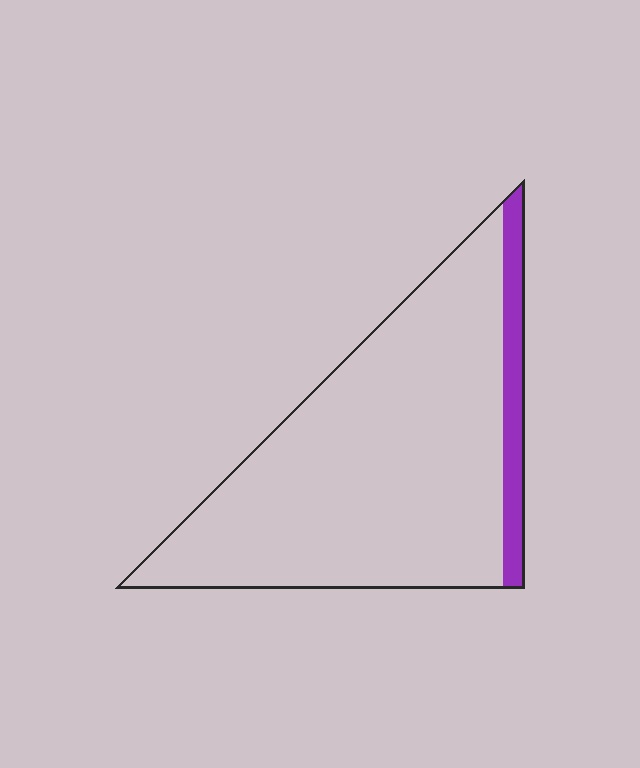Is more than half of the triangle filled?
No.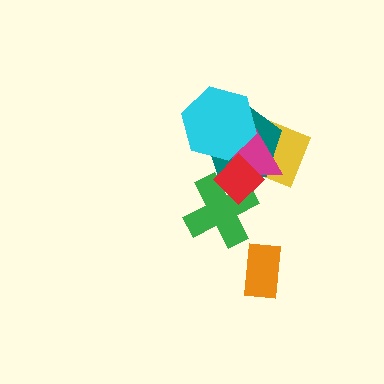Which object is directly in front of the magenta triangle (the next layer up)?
The cyan hexagon is directly in front of the magenta triangle.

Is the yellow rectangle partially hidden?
Yes, it is partially covered by another shape.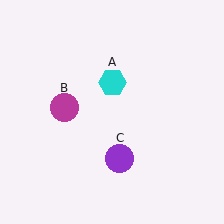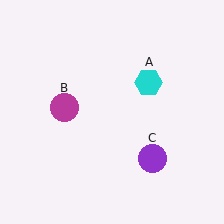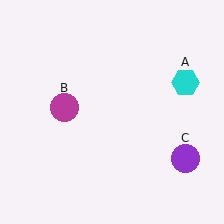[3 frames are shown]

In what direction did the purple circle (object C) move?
The purple circle (object C) moved right.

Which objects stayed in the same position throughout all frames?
Magenta circle (object B) remained stationary.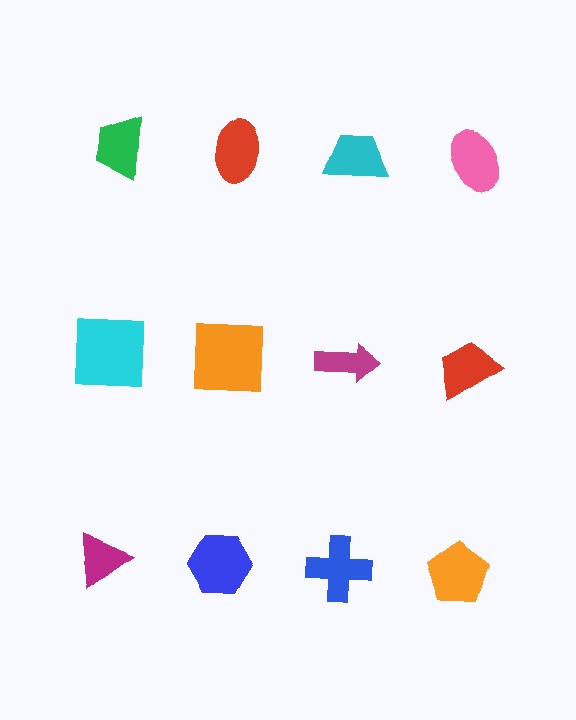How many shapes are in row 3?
4 shapes.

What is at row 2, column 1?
A cyan square.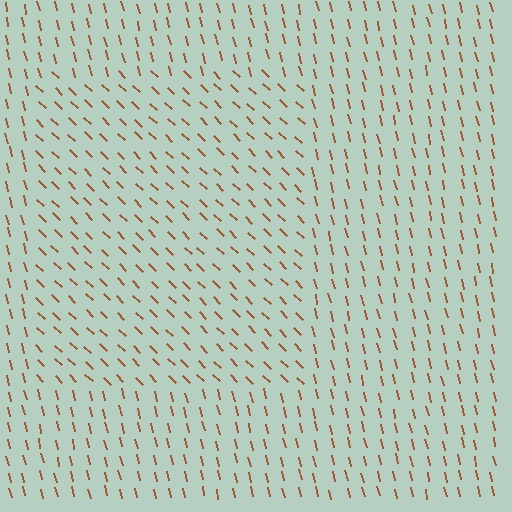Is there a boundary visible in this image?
Yes, there is a texture boundary formed by a change in line orientation.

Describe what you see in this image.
The image is filled with small brown line segments. A rectangle region in the image has lines oriented differently from the surrounding lines, creating a visible texture boundary.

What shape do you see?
I see a rectangle.